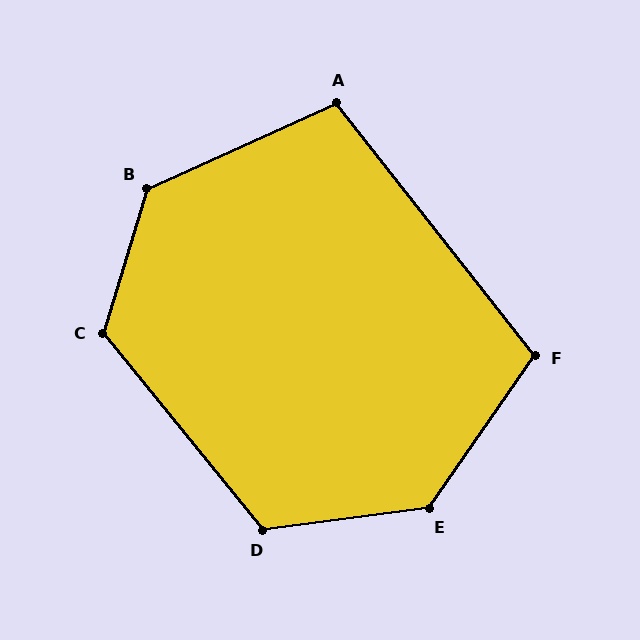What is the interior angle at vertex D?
Approximately 122 degrees (obtuse).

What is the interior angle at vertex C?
Approximately 124 degrees (obtuse).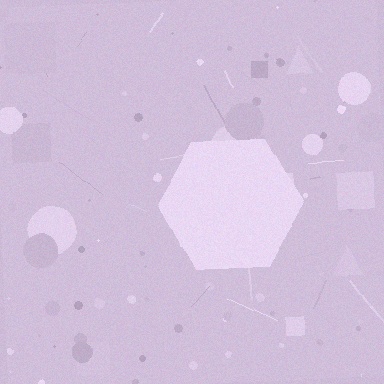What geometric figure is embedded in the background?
A hexagon is embedded in the background.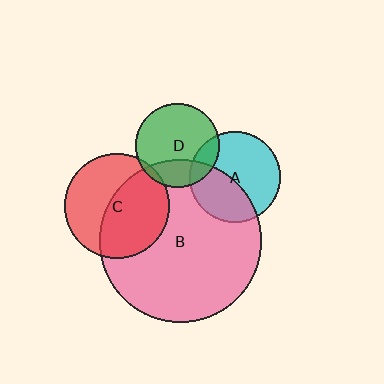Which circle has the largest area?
Circle B (pink).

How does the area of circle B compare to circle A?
Approximately 3.2 times.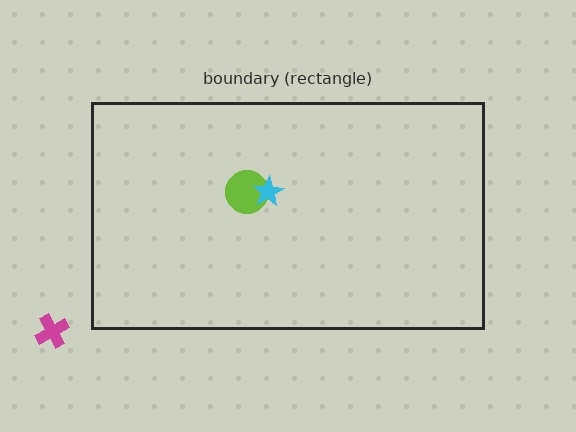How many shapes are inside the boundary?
2 inside, 1 outside.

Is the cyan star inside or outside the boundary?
Inside.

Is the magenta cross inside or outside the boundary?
Outside.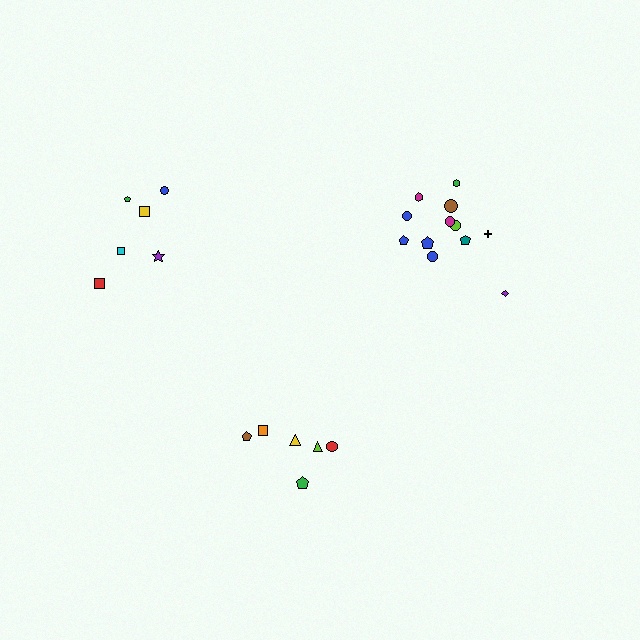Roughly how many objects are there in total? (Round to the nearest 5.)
Roughly 25 objects in total.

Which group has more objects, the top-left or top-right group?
The top-right group.